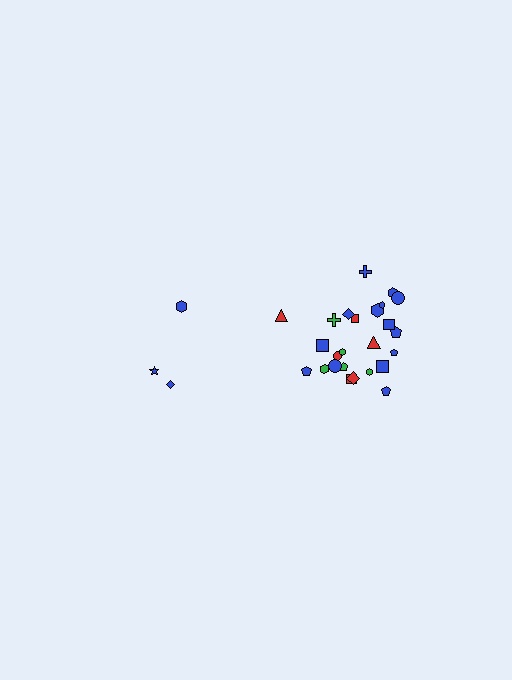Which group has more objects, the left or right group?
The right group.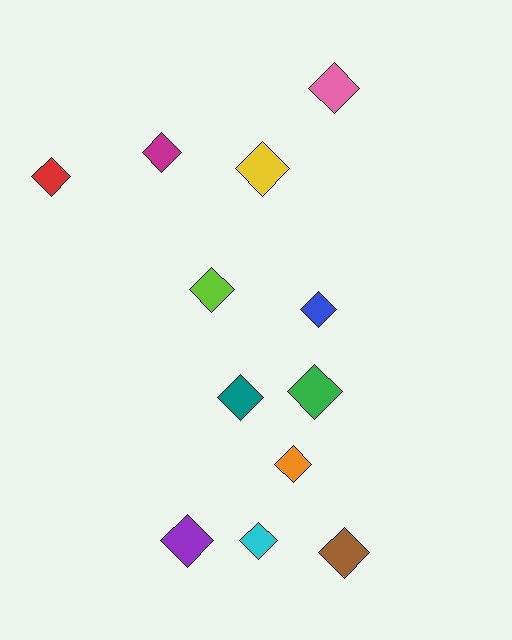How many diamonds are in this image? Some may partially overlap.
There are 12 diamonds.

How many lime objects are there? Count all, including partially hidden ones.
There is 1 lime object.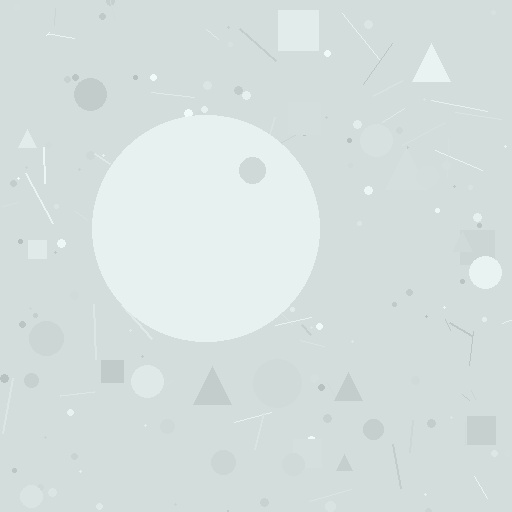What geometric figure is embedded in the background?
A circle is embedded in the background.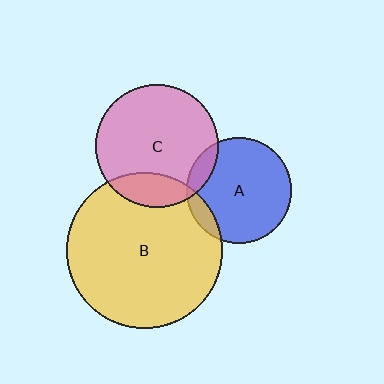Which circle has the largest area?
Circle B (yellow).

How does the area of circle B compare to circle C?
Approximately 1.6 times.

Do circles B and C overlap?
Yes.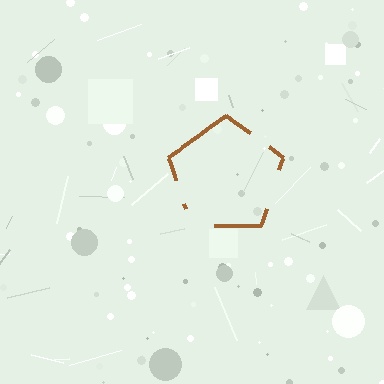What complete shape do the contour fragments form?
The contour fragments form a pentagon.